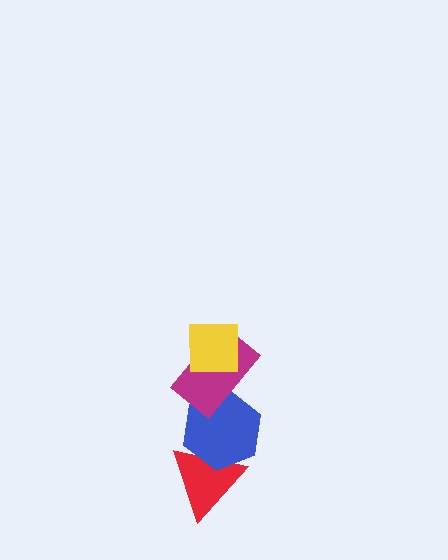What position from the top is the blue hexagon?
The blue hexagon is 3rd from the top.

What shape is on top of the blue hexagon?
The magenta rectangle is on top of the blue hexagon.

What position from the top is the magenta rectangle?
The magenta rectangle is 2nd from the top.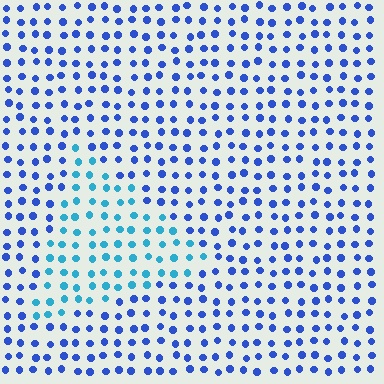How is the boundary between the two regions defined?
The boundary is defined purely by a slight shift in hue (about 35 degrees). Spacing, size, and orientation are identical on both sides.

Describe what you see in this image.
The image is filled with small blue elements in a uniform arrangement. A triangle-shaped region is visible where the elements are tinted to a slightly different hue, forming a subtle color boundary.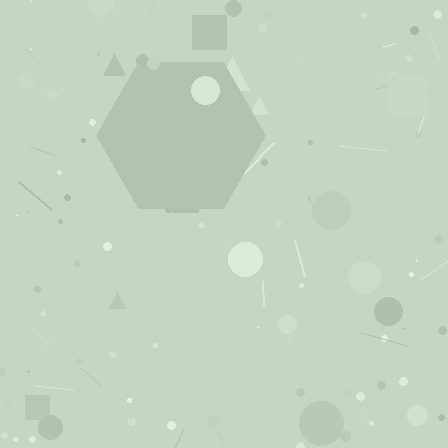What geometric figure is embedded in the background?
A hexagon is embedded in the background.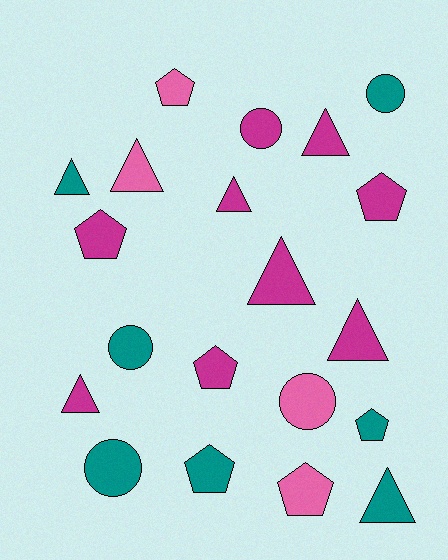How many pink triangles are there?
There is 1 pink triangle.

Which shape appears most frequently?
Triangle, with 8 objects.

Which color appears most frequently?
Magenta, with 9 objects.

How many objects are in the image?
There are 20 objects.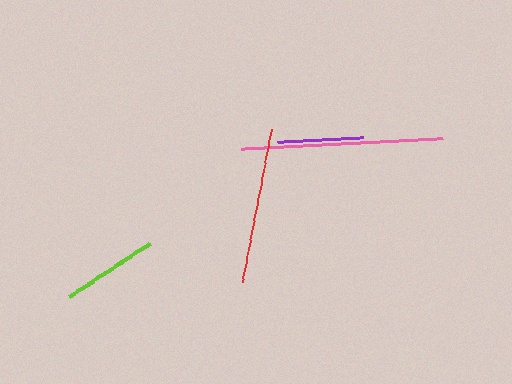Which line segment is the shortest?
The purple line is the shortest at approximately 86 pixels.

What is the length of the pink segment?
The pink segment is approximately 203 pixels long.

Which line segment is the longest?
The pink line is the longest at approximately 203 pixels.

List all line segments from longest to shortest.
From longest to shortest: pink, red, lime, purple.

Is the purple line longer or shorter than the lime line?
The lime line is longer than the purple line.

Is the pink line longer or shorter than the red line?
The pink line is longer than the red line.